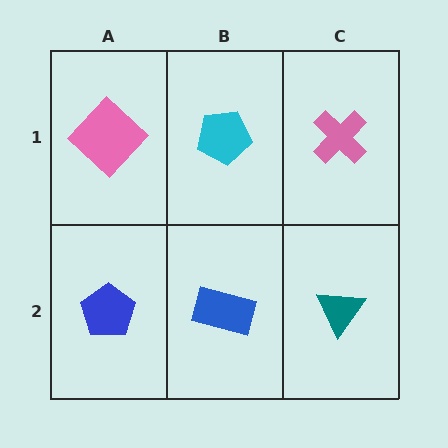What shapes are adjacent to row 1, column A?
A blue pentagon (row 2, column A), a cyan pentagon (row 1, column B).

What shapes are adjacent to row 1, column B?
A blue rectangle (row 2, column B), a pink diamond (row 1, column A), a pink cross (row 1, column C).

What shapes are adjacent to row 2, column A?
A pink diamond (row 1, column A), a blue rectangle (row 2, column B).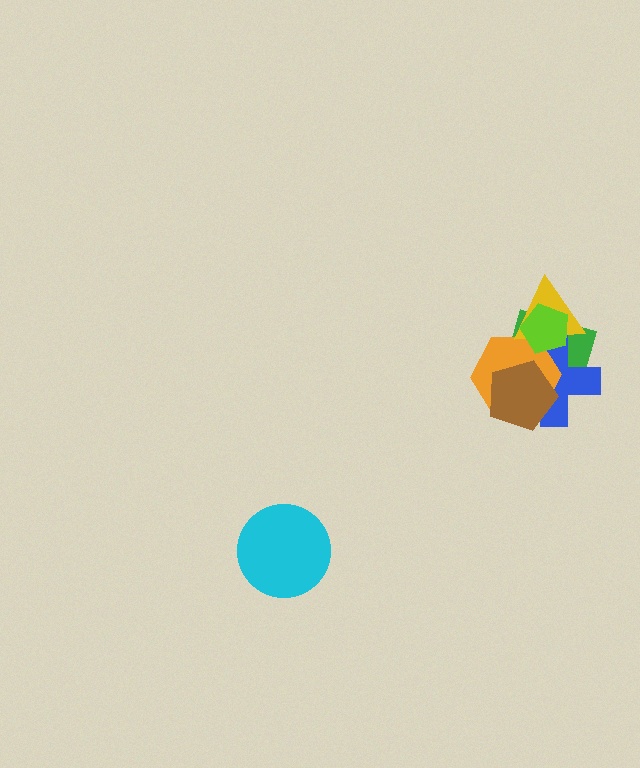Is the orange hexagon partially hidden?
Yes, it is partially covered by another shape.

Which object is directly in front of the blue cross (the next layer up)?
The orange hexagon is directly in front of the blue cross.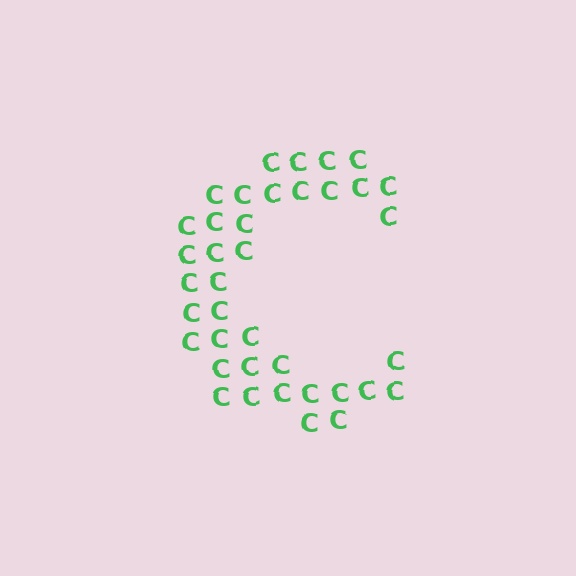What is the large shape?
The large shape is the letter C.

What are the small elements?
The small elements are letter C's.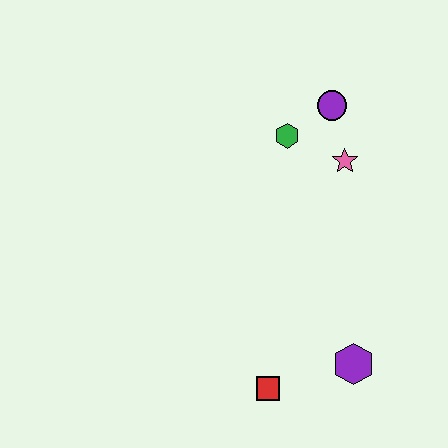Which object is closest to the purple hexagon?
The red square is closest to the purple hexagon.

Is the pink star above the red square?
Yes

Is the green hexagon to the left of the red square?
No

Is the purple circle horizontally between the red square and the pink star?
Yes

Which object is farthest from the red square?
The purple circle is farthest from the red square.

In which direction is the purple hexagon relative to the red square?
The purple hexagon is to the right of the red square.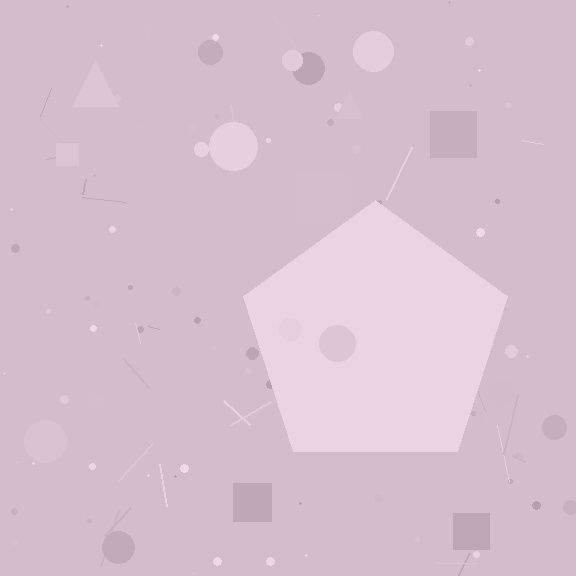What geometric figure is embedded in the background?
A pentagon is embedded in the background.